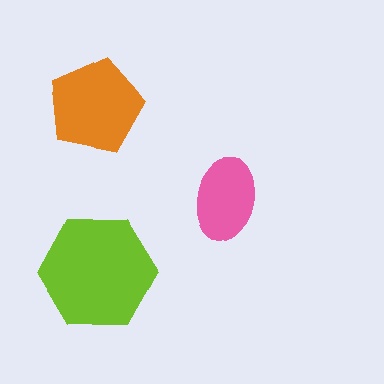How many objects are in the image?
There are 3 objects in the image.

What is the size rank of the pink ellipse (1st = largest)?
3rd.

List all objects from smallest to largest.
The pink ellipse, the orange pentagon, the lime hexagon.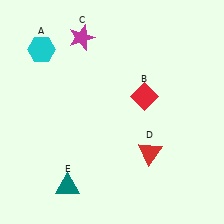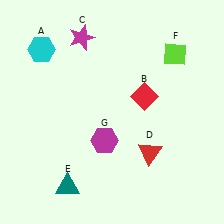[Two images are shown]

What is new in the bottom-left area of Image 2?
A magenta hexagon (G) was added in the bottom-left area of Image 2.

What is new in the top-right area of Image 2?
A lime diamond (F) was added in the top-right area of Image 2.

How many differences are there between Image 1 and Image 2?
There are 2 differences between the two images.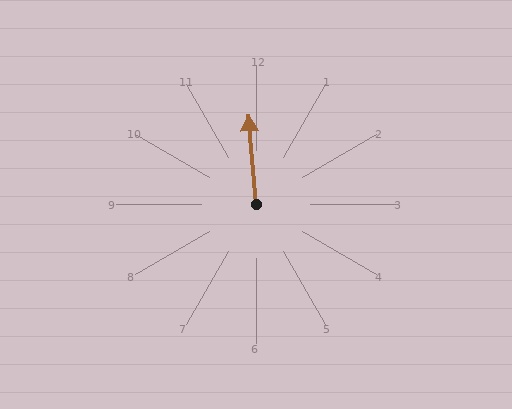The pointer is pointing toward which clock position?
Roughly 12 o'clock.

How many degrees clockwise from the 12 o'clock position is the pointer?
Approximately 355 degrees.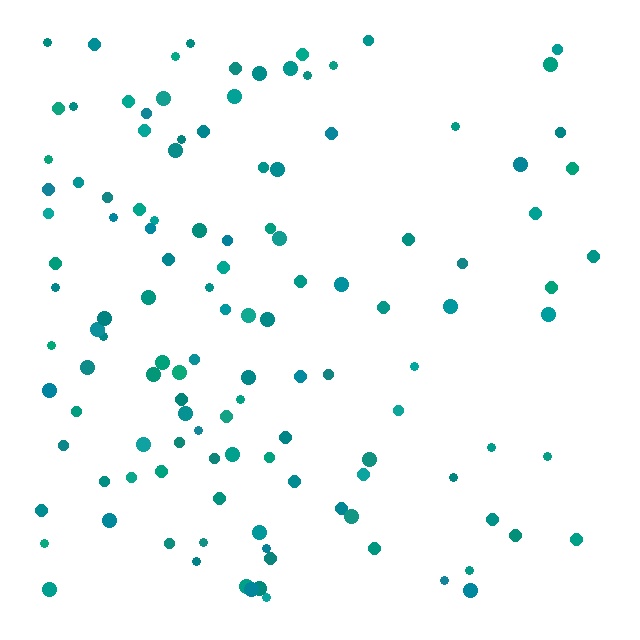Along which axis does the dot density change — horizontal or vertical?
Horizontal.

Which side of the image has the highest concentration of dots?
The left.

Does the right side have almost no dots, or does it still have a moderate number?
Still a moderate number, just noticeably fewer than the left.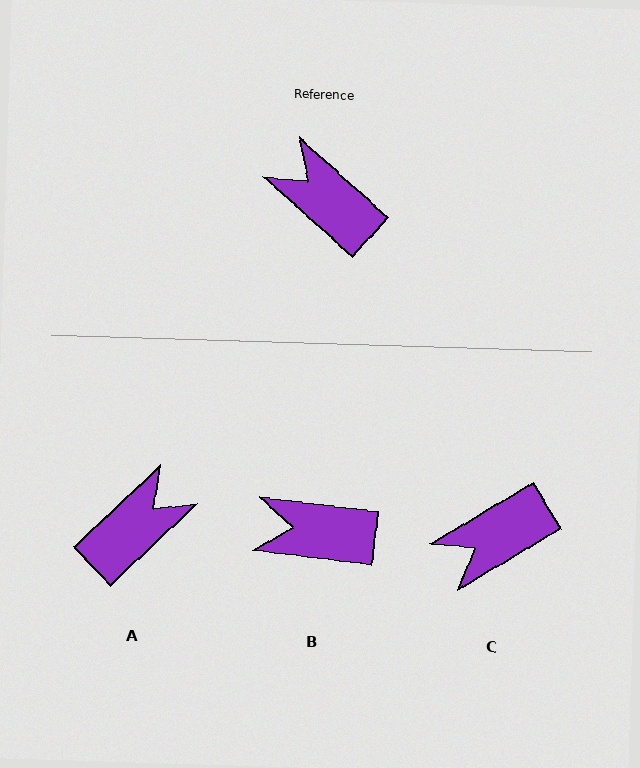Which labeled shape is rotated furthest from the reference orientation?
A, about 95 degrees away.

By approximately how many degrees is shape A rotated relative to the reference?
Approximately 95 degrees clockwise.